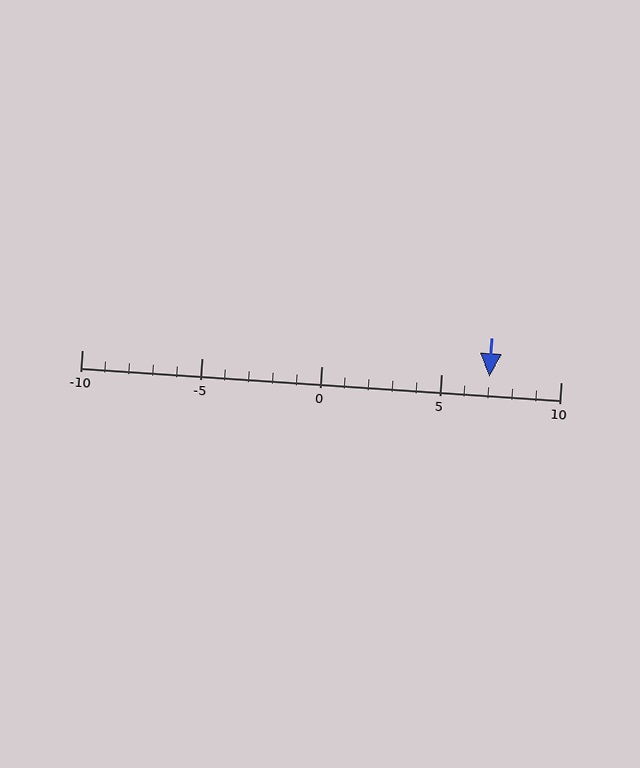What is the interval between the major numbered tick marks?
The major tick marks are spaced 5 units apart.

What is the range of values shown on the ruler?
The ruler shows values from -10 to 10.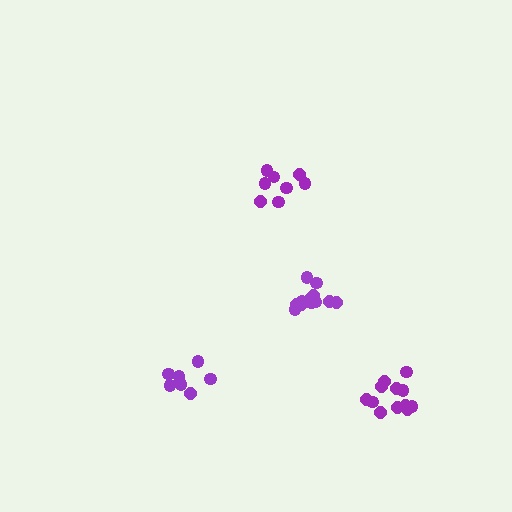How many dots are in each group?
Group 1: 12 dots, Group 2: 8 dots, Group 3: 7 dots, Group 4: 12 dots (39 total).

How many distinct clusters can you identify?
There are 4 distinct clusters.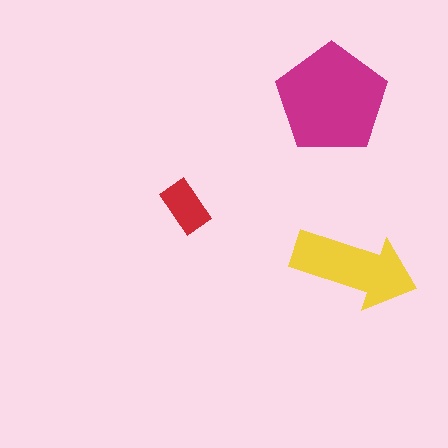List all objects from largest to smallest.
The magenta pentagon, the yellow arrow, the red rectangle.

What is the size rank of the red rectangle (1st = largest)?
3rd.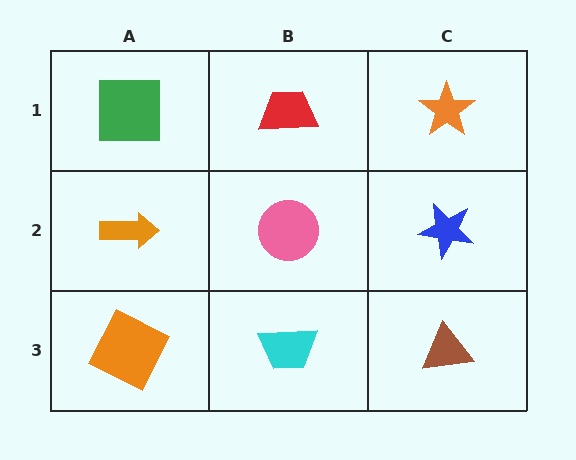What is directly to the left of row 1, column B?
A green square.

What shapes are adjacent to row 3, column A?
An orange arrow (row 2, column A), a cyan trapezoid (row 3, column B).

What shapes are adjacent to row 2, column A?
A green square (row 1, column A), an orange square (row 3, column A), a pink circle (row 2, column B).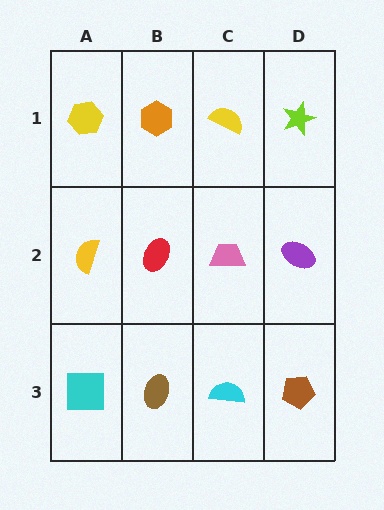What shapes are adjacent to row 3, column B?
A red ellipse (row 2, column B), a cyan square (row 3, column A), a cyan semicircle (row 3, column C).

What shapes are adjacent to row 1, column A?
A yellow semicircle (row 2, column A), an orange hexagon (row 1, column B).